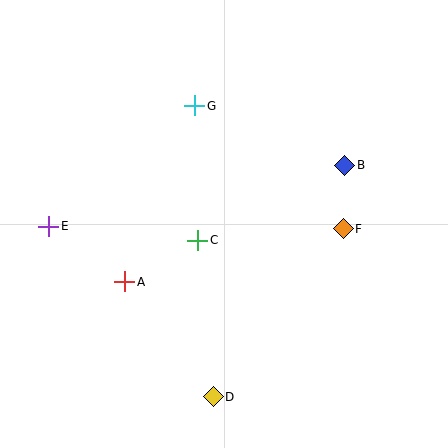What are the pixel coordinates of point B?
Point B is at (345, 165).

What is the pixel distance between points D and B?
The distance between D and B is 266 pixels.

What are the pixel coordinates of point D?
Point D is at (213, 397).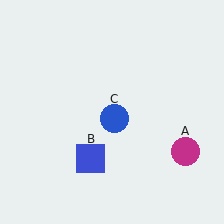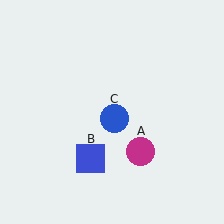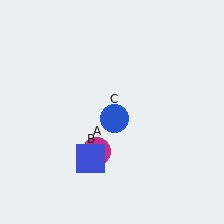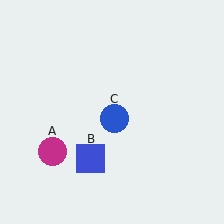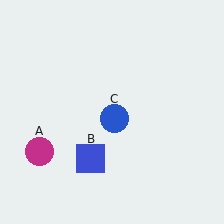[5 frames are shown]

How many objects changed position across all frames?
1 object changed position: magenta circle (object A).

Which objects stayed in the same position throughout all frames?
Blue square (object B) and blue circle (object C) remained stationary.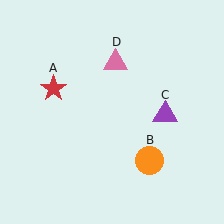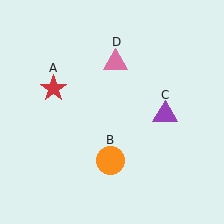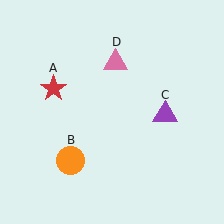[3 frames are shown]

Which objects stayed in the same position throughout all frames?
Red star (object A) and purple triangle (object C) and pink triangle (object D) remained stationary.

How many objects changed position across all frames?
1 object changed position: orange circle (object B).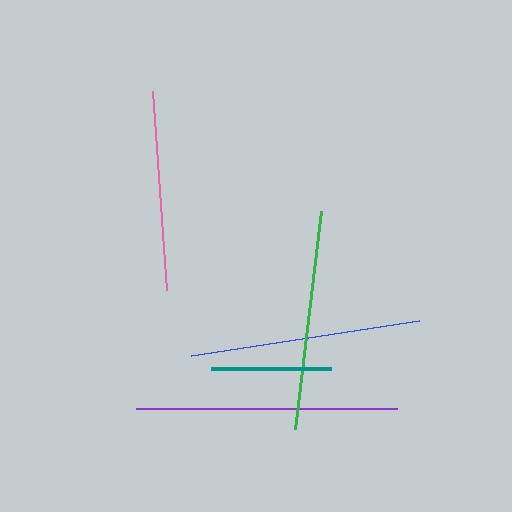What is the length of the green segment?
The green segment is approximately 219 pixels long.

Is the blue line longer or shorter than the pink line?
The blue line is longer than the pink line.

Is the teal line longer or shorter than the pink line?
The pink line is longer than the teal line.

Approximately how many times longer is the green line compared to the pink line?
The green line is approximately 1.1 times the length of the pink line.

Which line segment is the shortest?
The teal line is the shortest at approximately 120 pixels.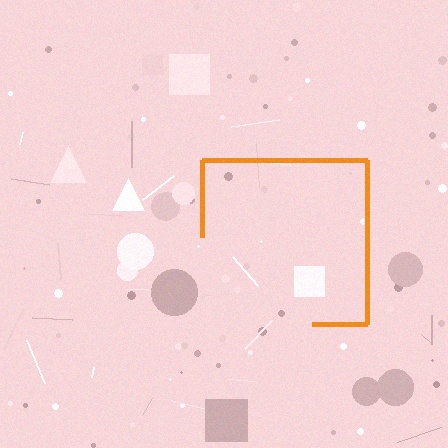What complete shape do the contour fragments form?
The contour fragments form a square.